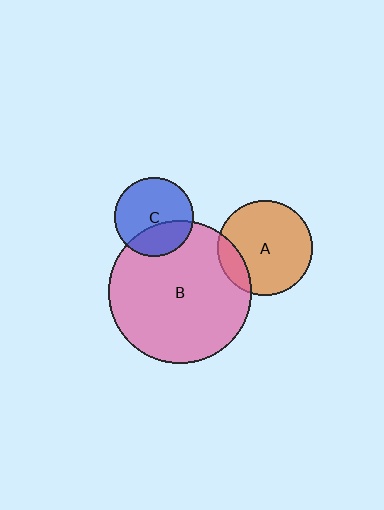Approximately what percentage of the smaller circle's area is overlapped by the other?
Approximately 15%.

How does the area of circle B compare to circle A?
Approximately 2.3 times.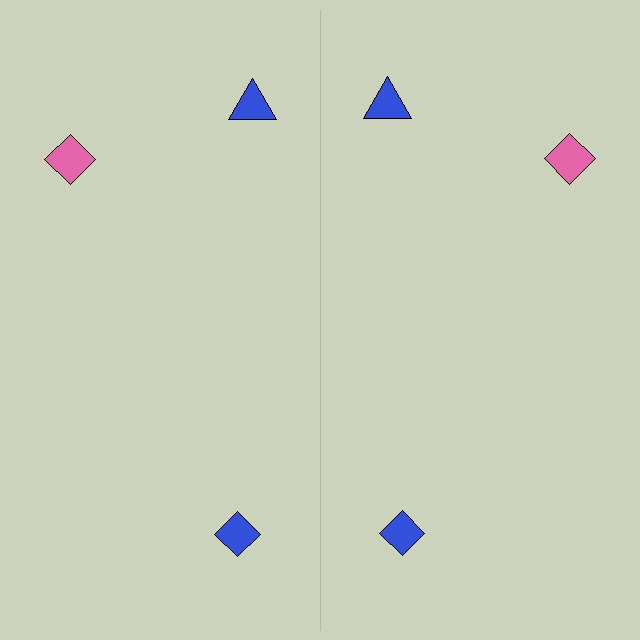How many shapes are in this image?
There are 6 shapes in this image.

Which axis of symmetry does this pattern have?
The pattern has a vertical axis of symmetry running through the center of the image.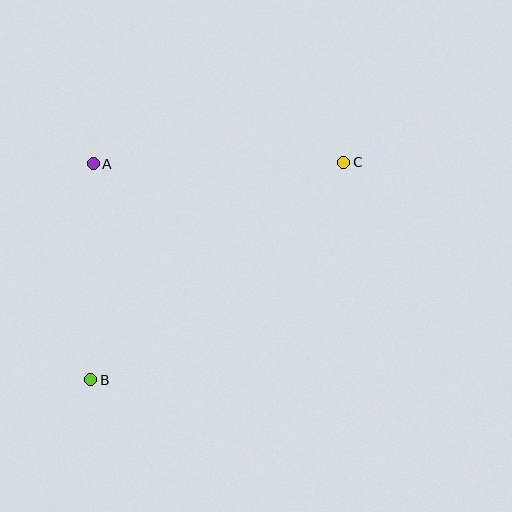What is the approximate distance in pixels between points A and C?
The distance between A and C is approximately 250 pixels.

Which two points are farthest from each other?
Points B and C are farthest from each other.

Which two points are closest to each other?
Points A and B are closest to each other.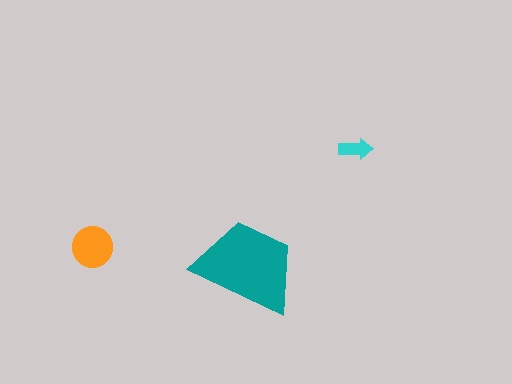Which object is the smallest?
The cyan arrow.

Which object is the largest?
The teal trapezoid.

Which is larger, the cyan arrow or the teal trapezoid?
The teal trapezoid.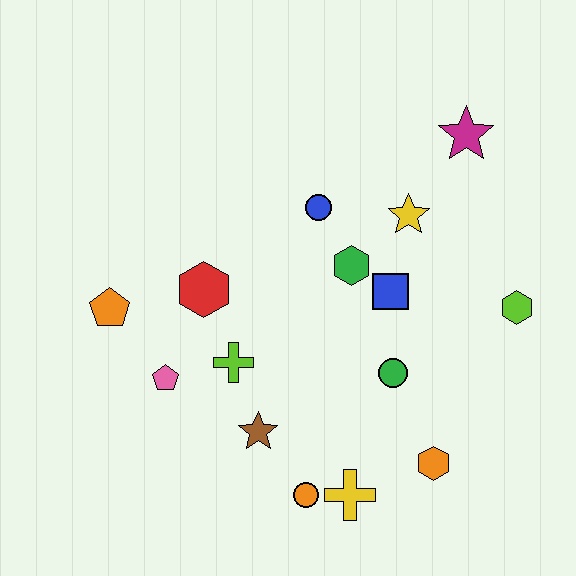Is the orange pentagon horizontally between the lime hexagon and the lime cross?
No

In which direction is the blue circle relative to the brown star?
The blue circle is above the brown star.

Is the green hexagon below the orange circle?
No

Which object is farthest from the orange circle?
The magenta star is farthest from the orange circle.